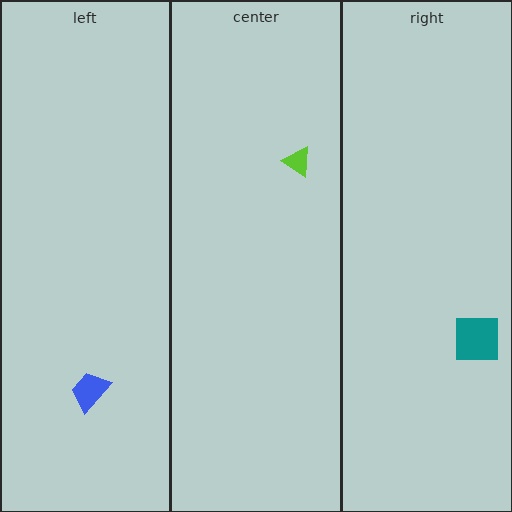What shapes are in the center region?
The lime triangle.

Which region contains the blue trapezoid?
The left region.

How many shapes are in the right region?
1.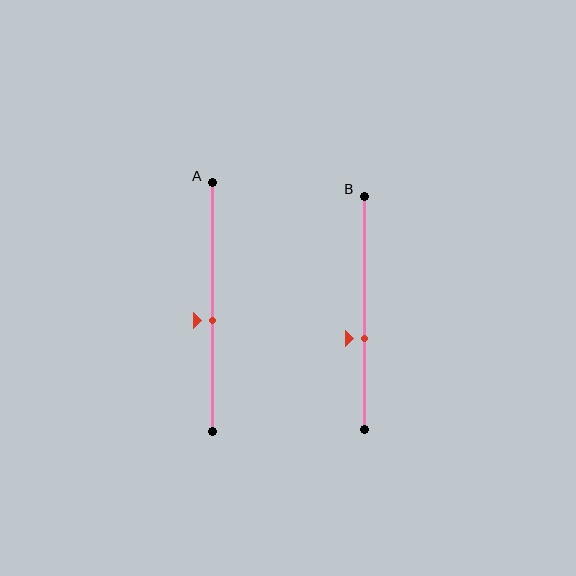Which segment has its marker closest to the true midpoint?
Segment A has its marker closest to the true midpoint.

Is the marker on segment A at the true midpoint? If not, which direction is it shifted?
No, the marker on segment A is shifted downward by about 6% of the segment length.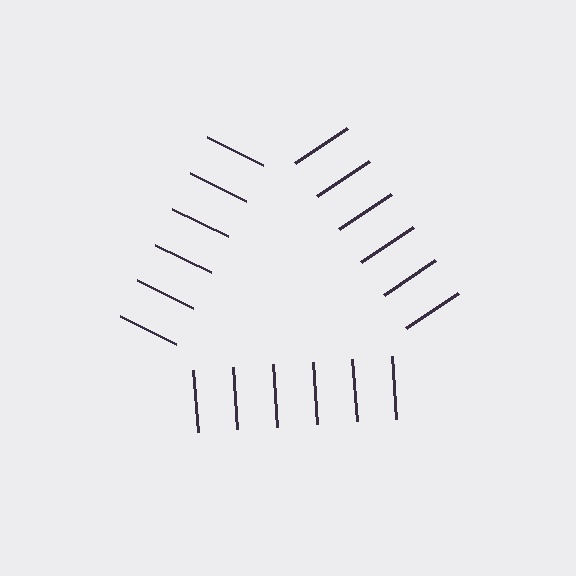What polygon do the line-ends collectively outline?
An illusory triangle — the line segments terminate on its edges but no continuous stroke is drawn.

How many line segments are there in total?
18 — 6 along each of the 3 edges.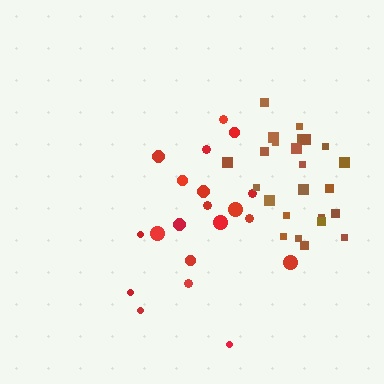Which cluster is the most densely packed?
Brown.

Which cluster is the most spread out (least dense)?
Red.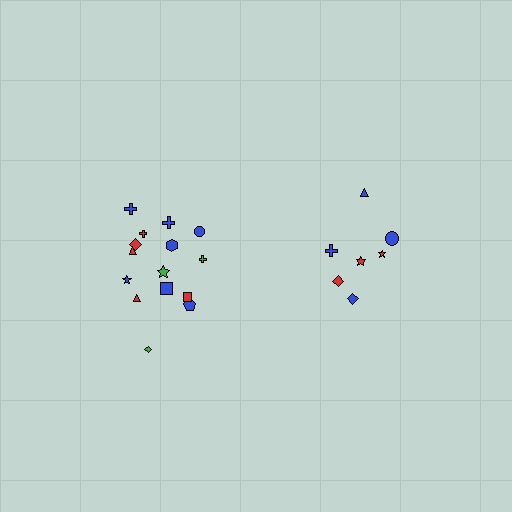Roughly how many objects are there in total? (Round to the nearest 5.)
Roughly 25 objects in total.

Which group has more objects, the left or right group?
The left group.